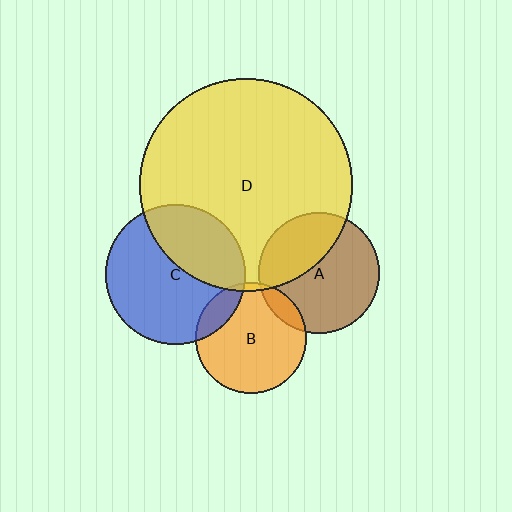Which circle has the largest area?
Circle D (yellow).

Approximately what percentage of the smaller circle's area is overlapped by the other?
Approximately 15%.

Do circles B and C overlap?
Yes.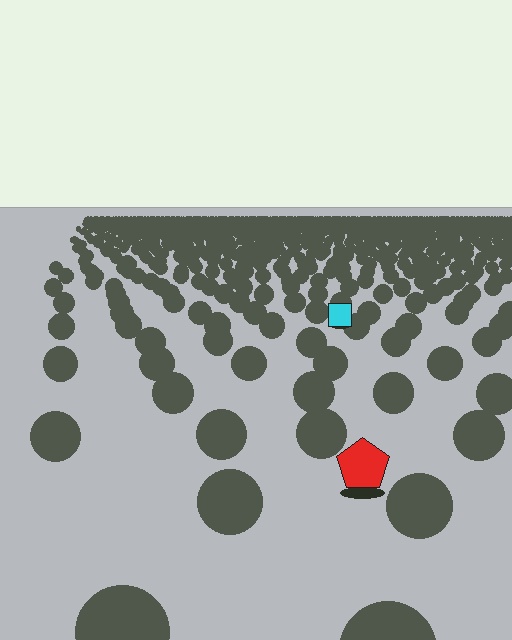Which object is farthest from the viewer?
The cyan square is farthest from the viewer. It appears smaller and the ground texture around it is denser.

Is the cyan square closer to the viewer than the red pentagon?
No. The red pentagon is closer — you can tell from the texture gradient: the ground texture is coarser near it.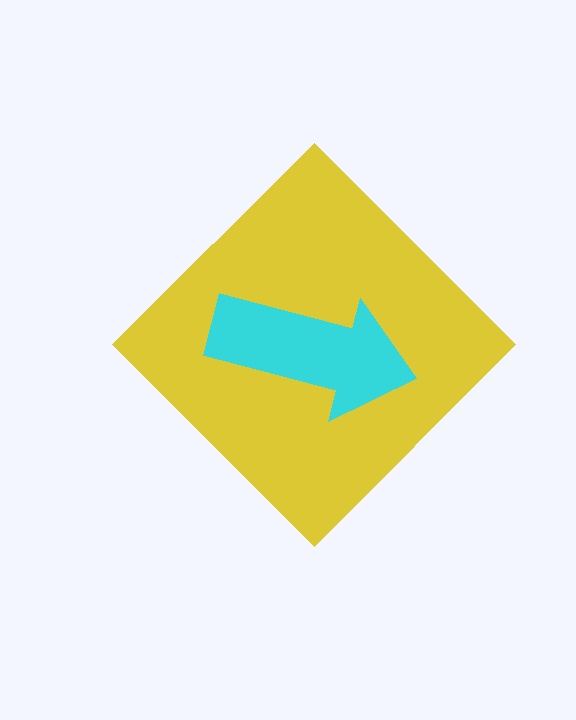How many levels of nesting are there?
2.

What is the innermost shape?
The cyan arrow.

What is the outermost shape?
The yellow diamond.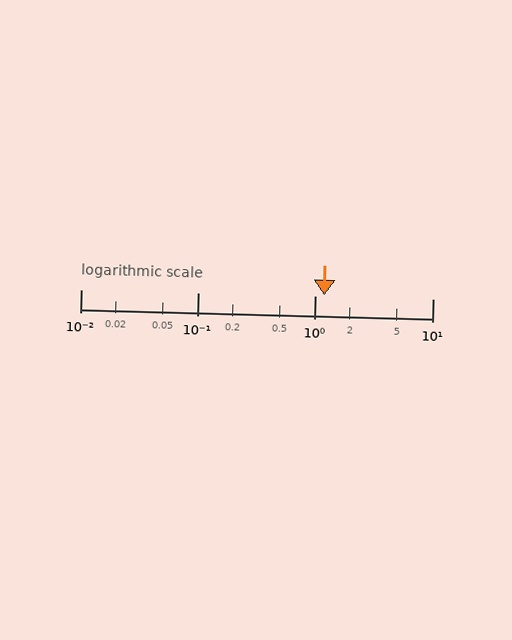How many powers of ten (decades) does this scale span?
The scale spans 3 decades, from 0.01 to 10.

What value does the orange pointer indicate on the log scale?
The pointer indicates approximately 1.2.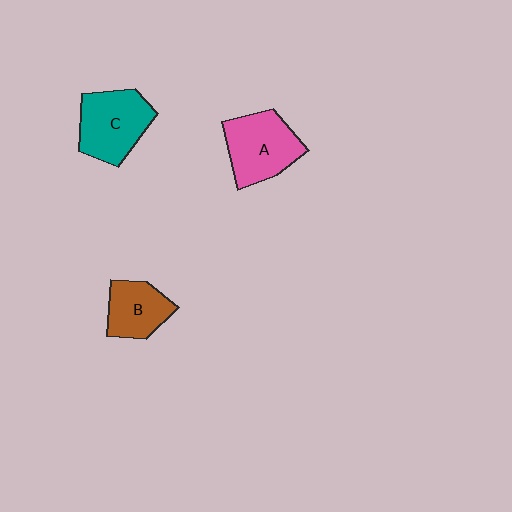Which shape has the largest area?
Shape A (pink).